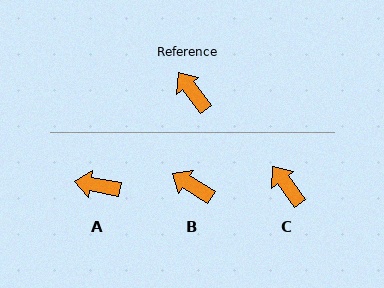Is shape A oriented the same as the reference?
No, it is off by about 43 degrees.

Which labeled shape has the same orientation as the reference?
C.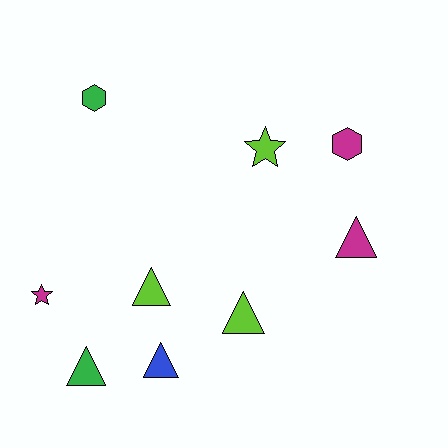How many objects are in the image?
There are 9 objects.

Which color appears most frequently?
Magenta, with 3 objects.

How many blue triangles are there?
There is 1 blue triangle.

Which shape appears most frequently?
Triangle, with 5 objects.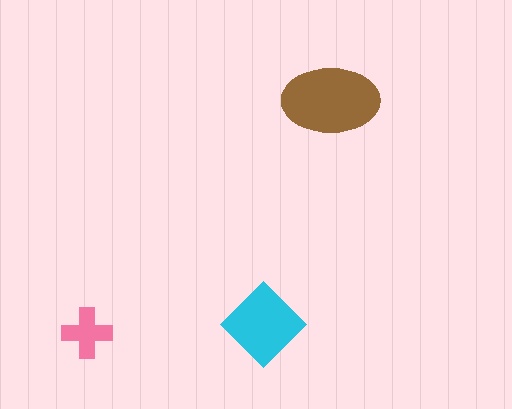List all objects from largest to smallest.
The brown ellipse, the cyan diamond, the pink cross.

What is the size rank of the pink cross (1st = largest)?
3rd.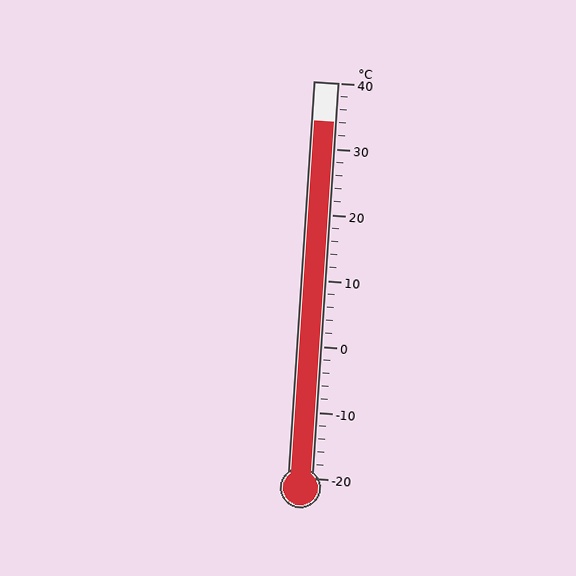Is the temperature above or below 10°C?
The temperature is above 10°C.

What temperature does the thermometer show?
The thermometer shows approximately 34°C.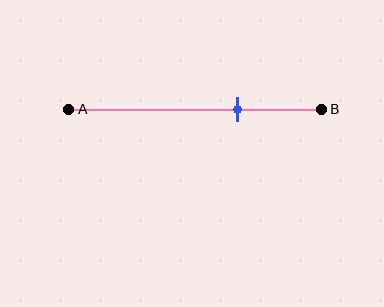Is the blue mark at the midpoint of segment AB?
No, the mark is at about 65% from A, not at the 50% midpoint.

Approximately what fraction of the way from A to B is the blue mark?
The blue mark is approximately 65% of the way from A to B.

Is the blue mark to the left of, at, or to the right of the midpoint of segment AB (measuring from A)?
The blue mark is to the right of the midpoint of segment AB.